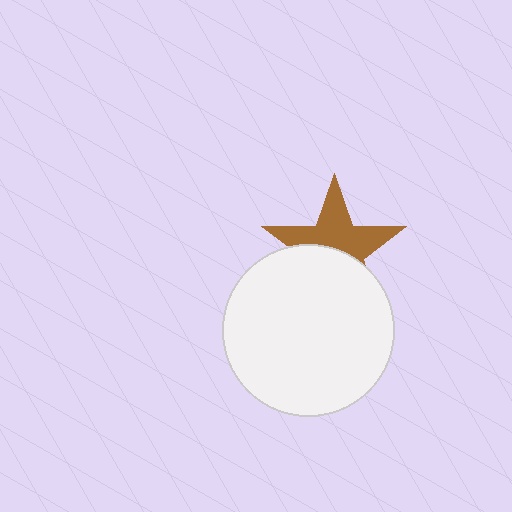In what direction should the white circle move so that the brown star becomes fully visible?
The white circle should move down. That is the shortest direction to clear the overlap and leave the brown star fully visible.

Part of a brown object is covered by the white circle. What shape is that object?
It is a star.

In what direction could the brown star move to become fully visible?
The brown star could move up. That would shift it out from behind the white circle entirely.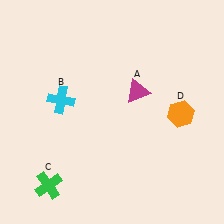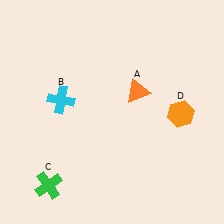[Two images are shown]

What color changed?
The triangle (A) changed from magenta in Image 1 to orange in Image 2.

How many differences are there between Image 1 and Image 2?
There is 1 difference between the two images.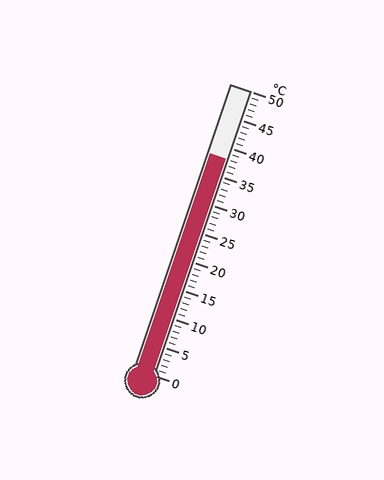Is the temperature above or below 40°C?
The temperature is below 40°C.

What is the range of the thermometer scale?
The thermometer scale ranges from 0°C to 50°C.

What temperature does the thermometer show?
The thermometer shows approximately 38°C.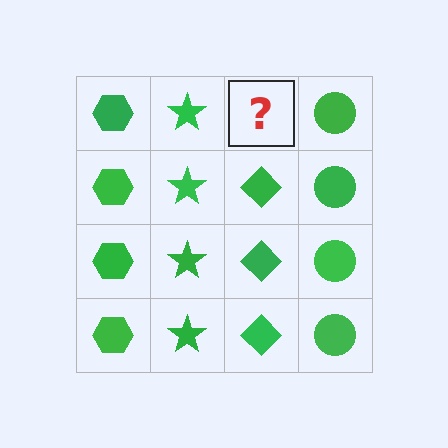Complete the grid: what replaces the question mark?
The question mark should be replaced with a green diamond.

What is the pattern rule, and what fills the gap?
The rule is that each column has a consistent shape. The gap should be filled with a green diamond.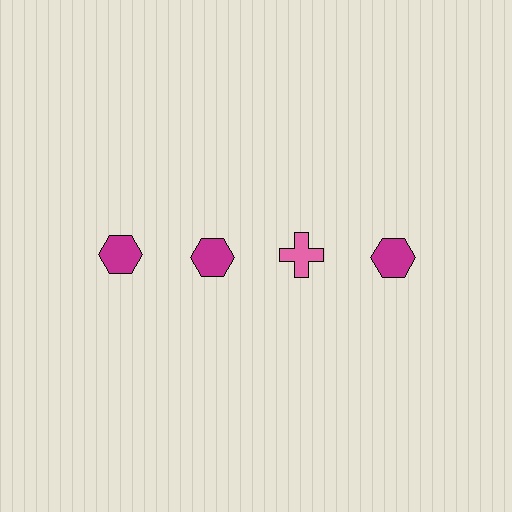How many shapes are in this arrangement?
There are 4 shapes arranged in a grid pattern.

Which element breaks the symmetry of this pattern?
The pink cross in the top row, center column breaks the symmetry. All other shapes are magenta hexagons.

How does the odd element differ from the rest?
It differs in both color (pink instead of magenta) and shape (cross instead of hexagon).